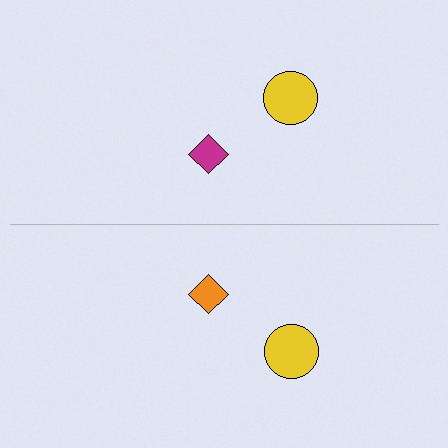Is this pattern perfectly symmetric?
No, the pattern is not perfectly symmetric. The orange diamond on the bottom side breaks the symmetry — its mirror counterpart is magenta.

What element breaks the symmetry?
The orange diamond on the bottom side breaks the symmetry — its mirror counterpart is magenta.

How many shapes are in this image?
There are 4 shapes in this image.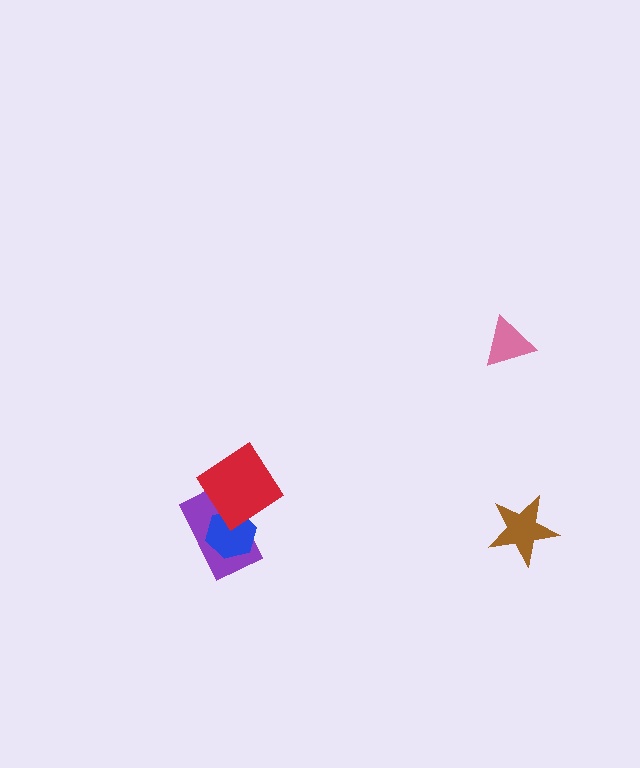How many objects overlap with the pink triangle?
0 objects overlap with the pink triangle.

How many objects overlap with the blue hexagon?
2 objects overlap with the blue hexagon.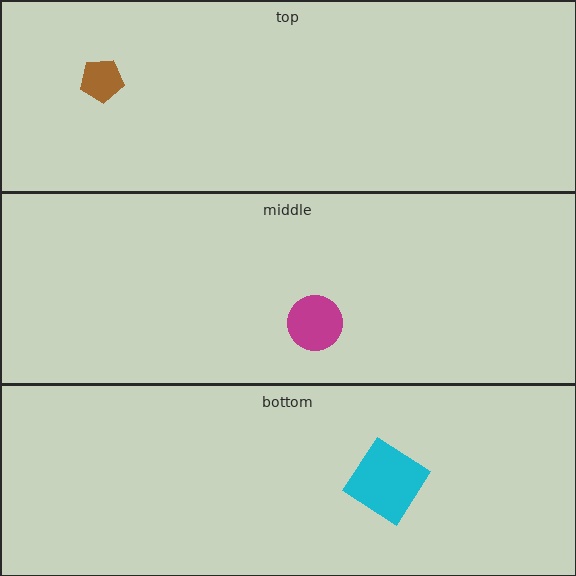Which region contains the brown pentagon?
The top region.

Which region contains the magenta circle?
The middle region.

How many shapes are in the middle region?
1.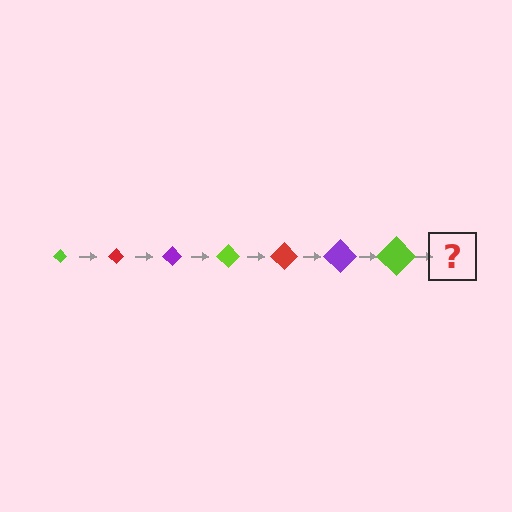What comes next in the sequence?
The next element should be a red diamond, larger than the previous one.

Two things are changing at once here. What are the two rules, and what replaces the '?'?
The two rules are that the diamond grows larger each step and the color cycles through lime, red, and purple. The '?' should be a red diamond, larger than the previous one.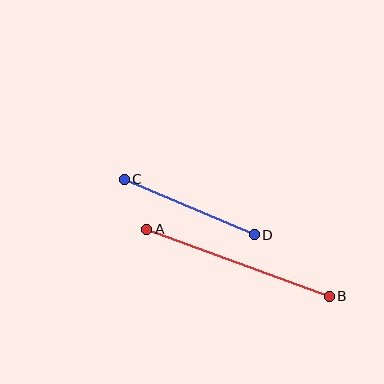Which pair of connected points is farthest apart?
Points A and B are farthest apart.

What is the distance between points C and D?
The distance is approximately 141 pixels.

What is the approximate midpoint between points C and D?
The midpoint is at approximately (189, 207) pixels.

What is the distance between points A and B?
The distance is approximately 194 pixels.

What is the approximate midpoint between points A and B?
The midpoint is at approximately (238, 263) pixels.